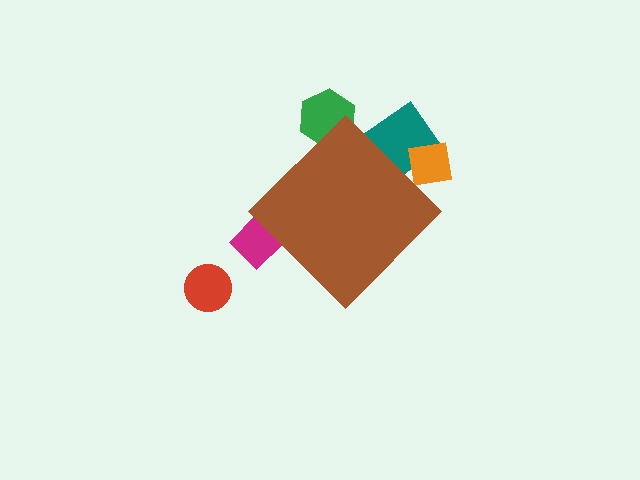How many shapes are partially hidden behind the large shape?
4 shapes are partially hidden.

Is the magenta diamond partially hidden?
Yes, the magenta diamond is partially hidden behind the brown diamond.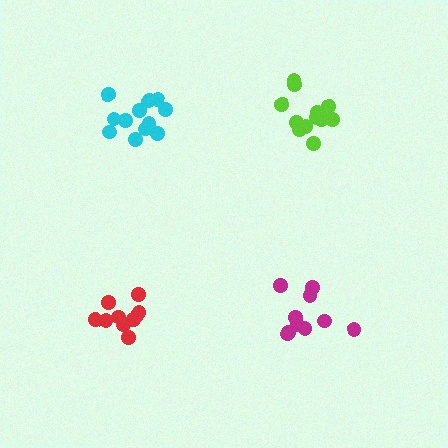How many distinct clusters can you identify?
There are 4 distinct clusters.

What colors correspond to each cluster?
The clusters are colored: lime, magenta, cyan, red.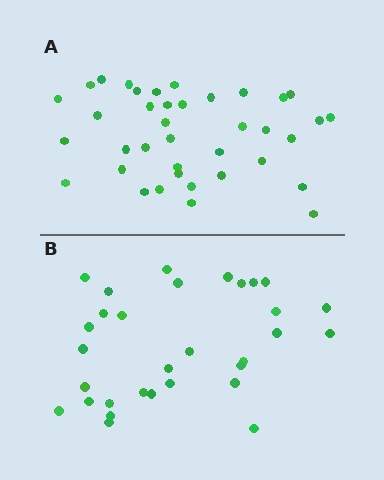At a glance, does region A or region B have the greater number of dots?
Region A (the top region) has more dots.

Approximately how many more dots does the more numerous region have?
Region A has roughly 8 or so more dots than region B.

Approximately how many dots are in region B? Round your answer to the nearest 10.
About 30 dots. (The exact count is 31, which rounds to 30.)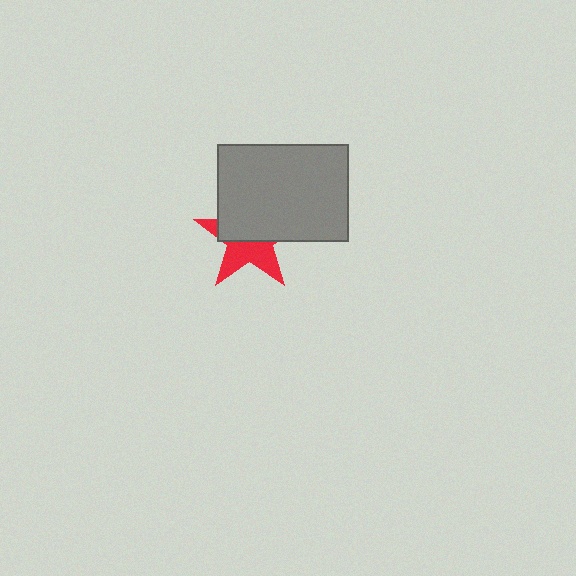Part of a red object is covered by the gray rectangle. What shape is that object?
It is a star.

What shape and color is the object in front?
The object in front is a gray rectangle.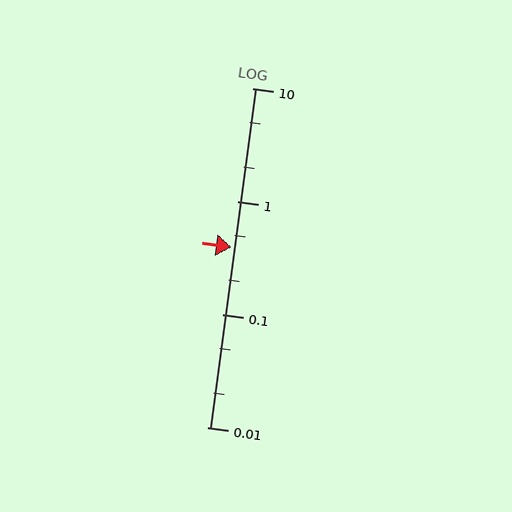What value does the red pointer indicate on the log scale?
The pointer indicates approximately 0.39.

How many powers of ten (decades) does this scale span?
The scale spans 3 decades, from 0.01 to 10.